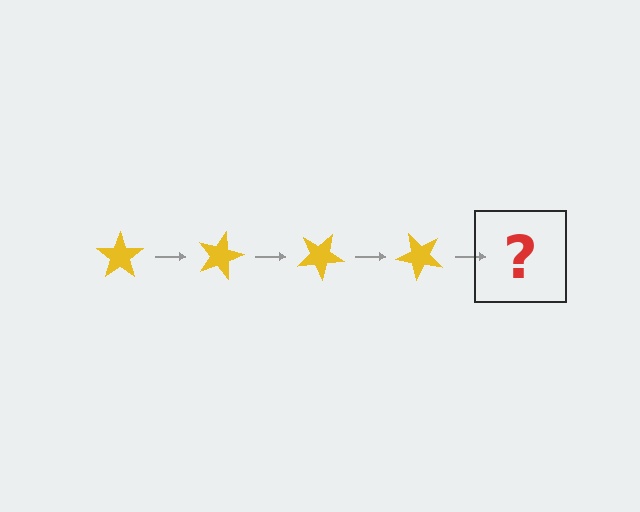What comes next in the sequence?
The next element should be a yellow star rotated 60 degrees.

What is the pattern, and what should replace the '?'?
The pattern is that the star rotates 15 degrees each step. The '?' should be a yellow star rotated 60 degrees.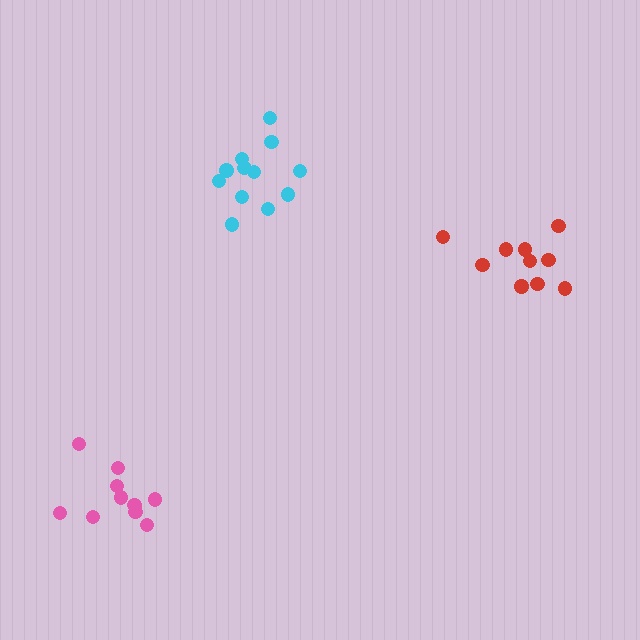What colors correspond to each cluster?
The clusters are colored: cyan, red, pink.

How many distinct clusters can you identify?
There are 3 distinct clusters.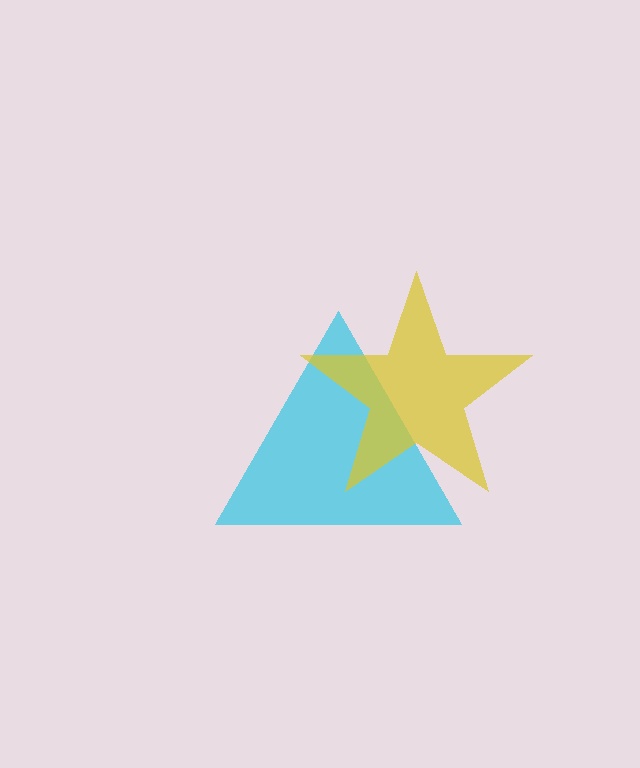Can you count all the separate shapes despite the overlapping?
Yes, there are 2 separate shapes.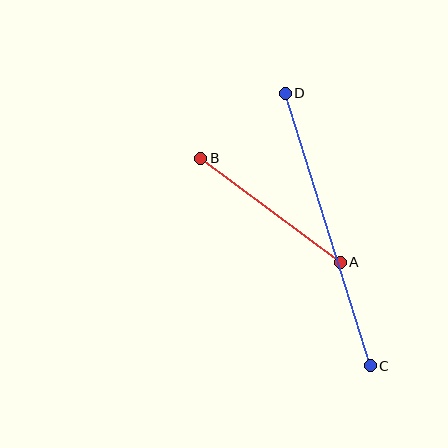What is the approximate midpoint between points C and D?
The midpoint is at approximately (328, 229) pixels.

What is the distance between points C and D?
The distance is approximately 286 pixels.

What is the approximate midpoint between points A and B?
The midpoint is at approximately (271, 210) pixels.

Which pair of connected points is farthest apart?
Points C and D are farthest apart.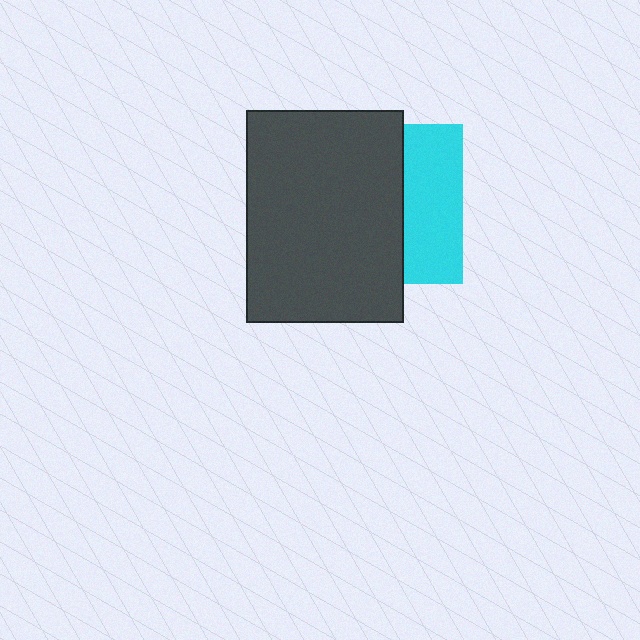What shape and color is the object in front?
The object in front is a dark gray rectangle.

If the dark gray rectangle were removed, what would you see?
You would see the complete cyan square.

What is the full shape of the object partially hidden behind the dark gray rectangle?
The partially hidden object is a cyan square.